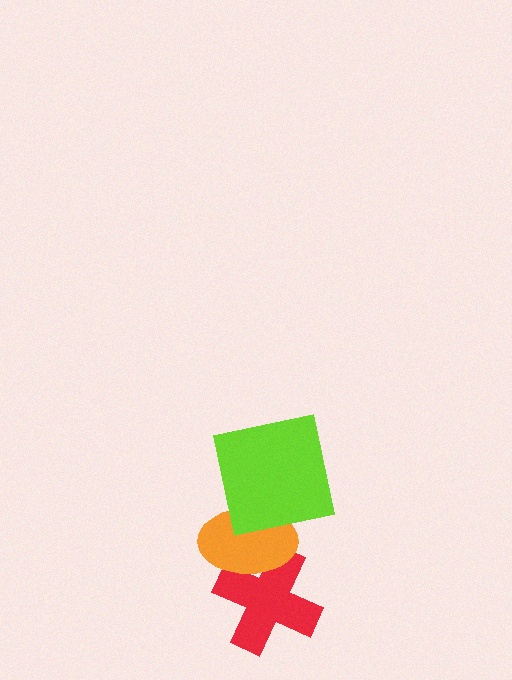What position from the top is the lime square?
The lime square is 1st from the top.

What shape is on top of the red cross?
The orange ellipse is on top of the red cross.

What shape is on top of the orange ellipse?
The lime square is on top of the orange ellipse.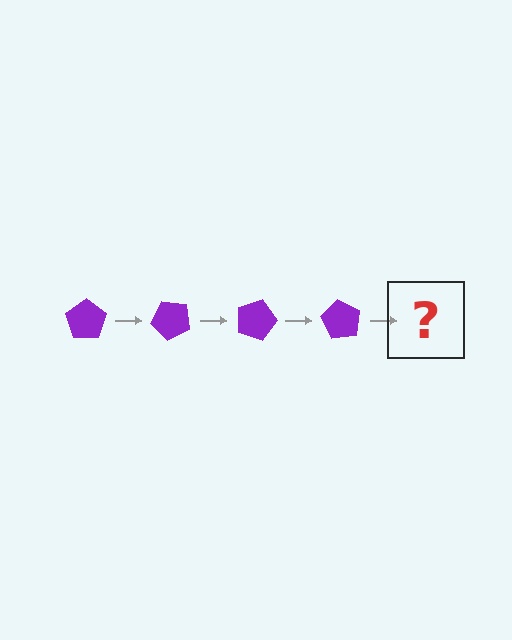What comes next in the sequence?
The next element should be a purple pentagon rotated 180 degrees.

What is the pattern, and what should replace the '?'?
The pattern is that the pentagon rotates 45 degrees each step. The '?' should be a purple pentagon rotated 180 degrees.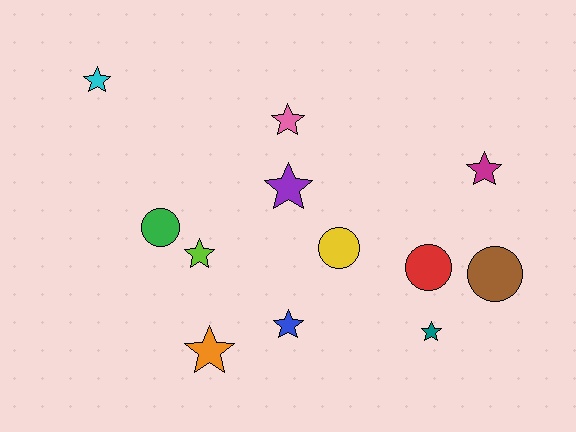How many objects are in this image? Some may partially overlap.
There are 12 objects.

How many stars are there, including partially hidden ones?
There are 8 stars.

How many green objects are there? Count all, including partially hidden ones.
There is 1 green object.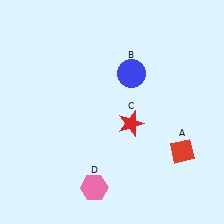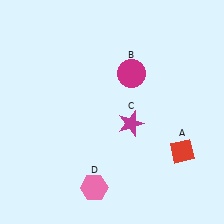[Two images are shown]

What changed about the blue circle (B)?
In Image 1, B is blue. In Image 2, it changed to magenta.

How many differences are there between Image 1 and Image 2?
There are 2 differences between the two images.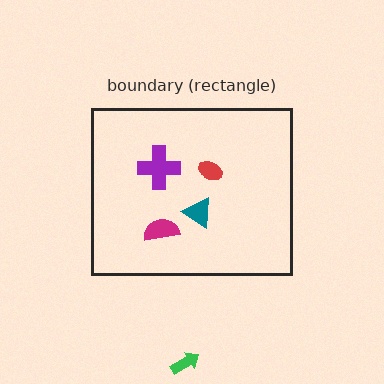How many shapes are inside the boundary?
4 inside, 1 outside.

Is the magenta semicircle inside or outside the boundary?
Inside.